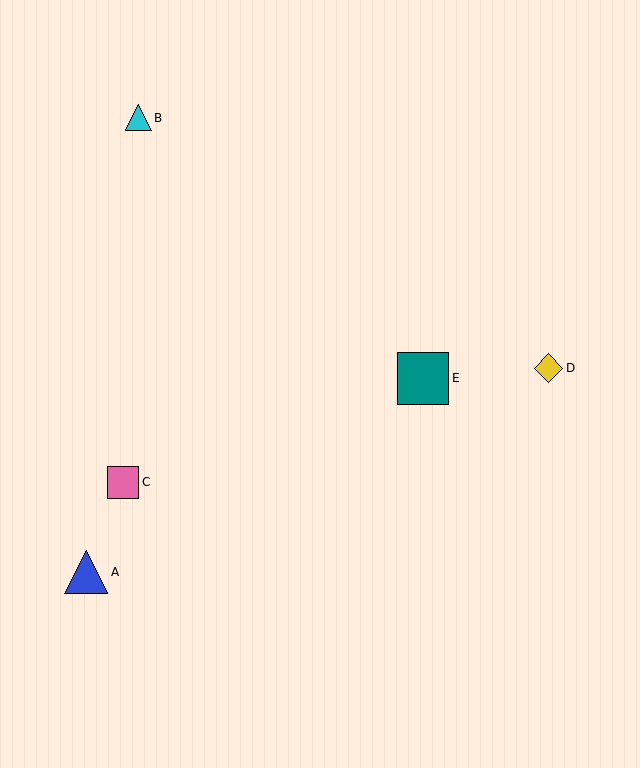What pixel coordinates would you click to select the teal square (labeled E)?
Click at (423, 378) to select the teal square E.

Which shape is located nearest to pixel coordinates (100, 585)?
The blue triangle (labeled A) at (86, 572) is nearest to that location.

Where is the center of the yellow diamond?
The center of the yellow diamond is at (548, 368).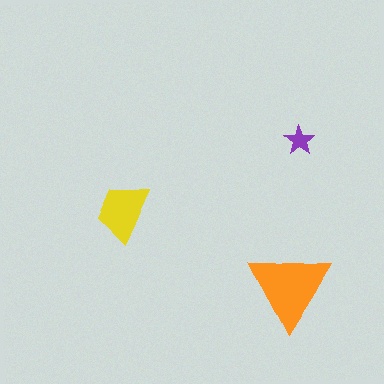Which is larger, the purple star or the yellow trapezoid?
The yellow trapezoid.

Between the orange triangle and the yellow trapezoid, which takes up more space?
The orange triangle.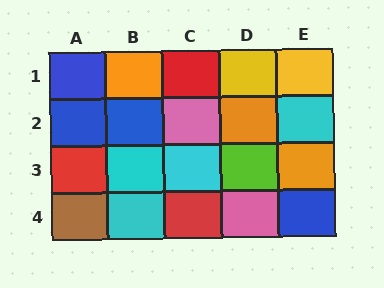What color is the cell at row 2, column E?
Cyan.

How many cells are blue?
4 cells are blue.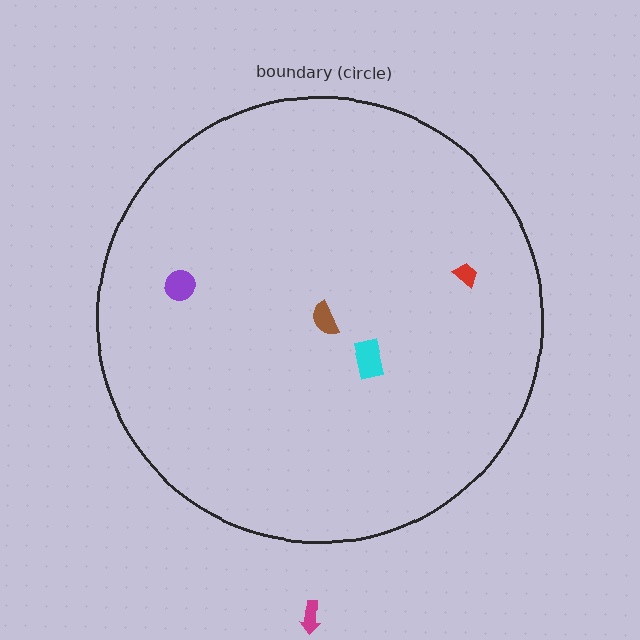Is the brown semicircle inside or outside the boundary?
Inside.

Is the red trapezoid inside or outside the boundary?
Inside.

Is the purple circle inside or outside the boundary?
Inside.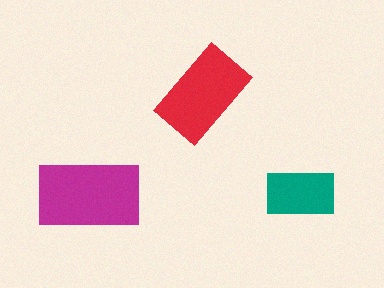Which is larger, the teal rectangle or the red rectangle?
The red one.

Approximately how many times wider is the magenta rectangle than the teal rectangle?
About 1.5 times wider.